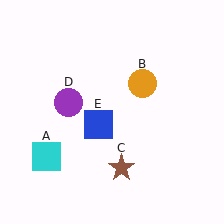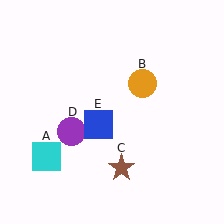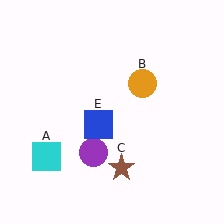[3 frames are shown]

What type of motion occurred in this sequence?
The purple circle (object D) rotated counterclockwise around the center of the scene.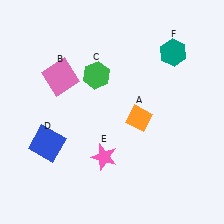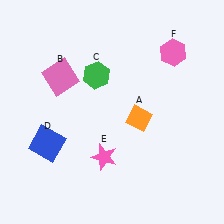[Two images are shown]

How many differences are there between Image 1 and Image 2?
There is 1 difference between the two images.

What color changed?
The hexagon (F) changed from teal in Image 1 to pink in Image 2.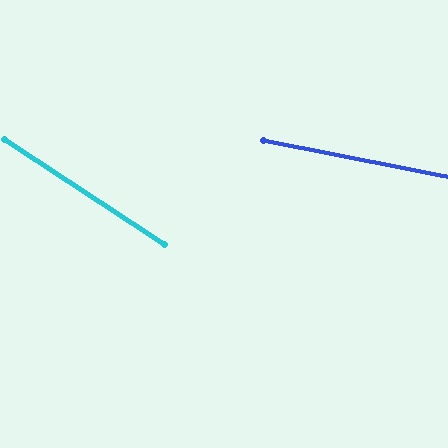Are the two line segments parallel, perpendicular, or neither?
Neither parallel nor perpendicular — they differ by about 22°.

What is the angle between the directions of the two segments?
Approximately 22 degrees.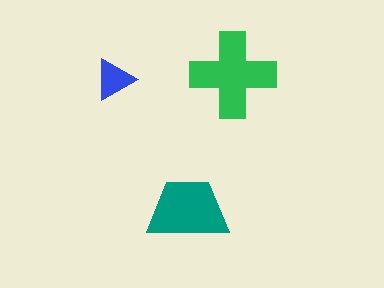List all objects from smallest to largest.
The blue triangle, the teal trapezoid, the green cross.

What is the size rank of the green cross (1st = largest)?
1st.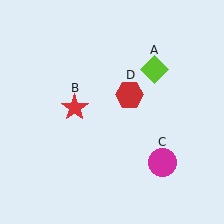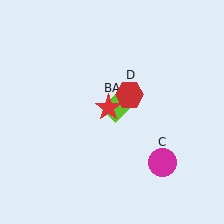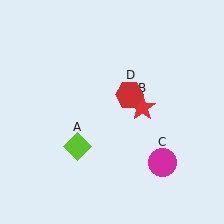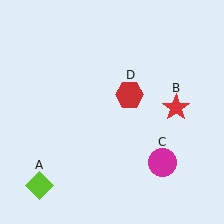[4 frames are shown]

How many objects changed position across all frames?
2 objects changed position: lime diamond (object A), red star (object B).